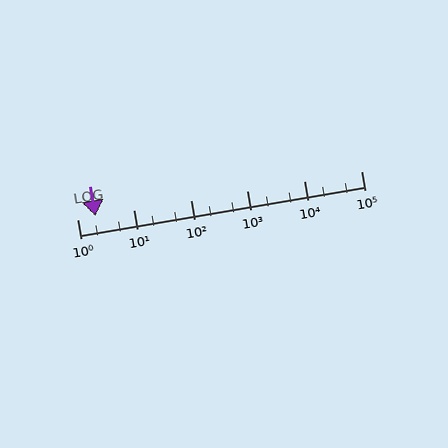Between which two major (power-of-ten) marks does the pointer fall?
The pointer is between 1 and 10.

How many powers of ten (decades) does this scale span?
The scale spans 5 decades, from 1 to 100000.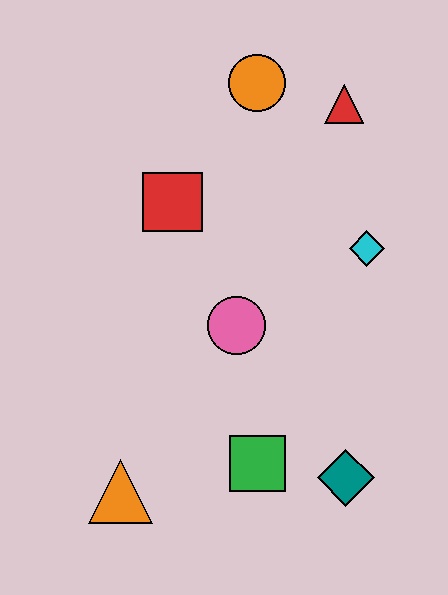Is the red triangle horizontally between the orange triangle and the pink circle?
No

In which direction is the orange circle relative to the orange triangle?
The orange circle is above the orange triangle.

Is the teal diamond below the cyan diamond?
Yes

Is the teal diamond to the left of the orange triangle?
No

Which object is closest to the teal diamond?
The green square is closest to the teal diamond.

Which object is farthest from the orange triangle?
The red triangle is farthest from the orange triangle.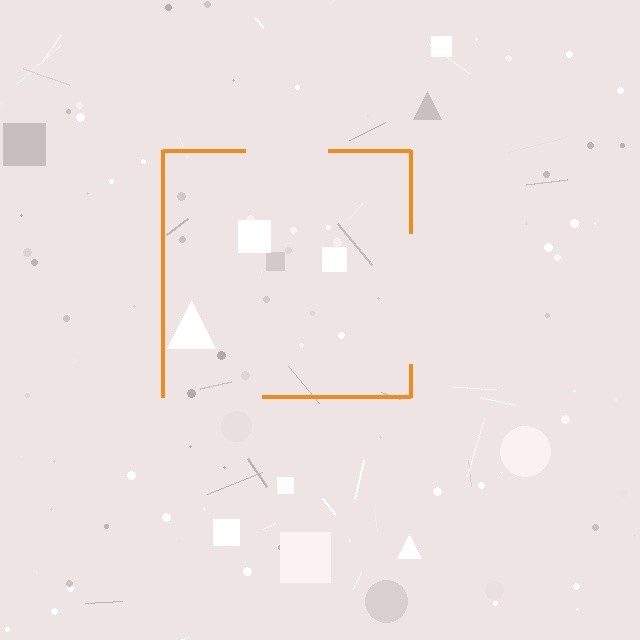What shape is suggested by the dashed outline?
The dashed outline suggests a square.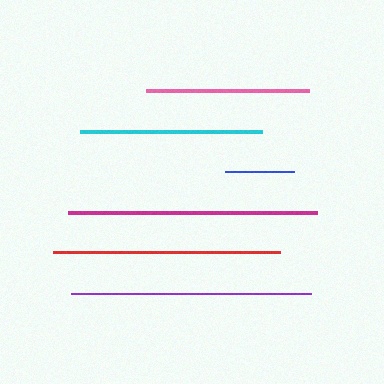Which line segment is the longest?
The magenta line is the longest at approximately 249 pixels.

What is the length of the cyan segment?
The cyan segment is approximately 181 pixels long.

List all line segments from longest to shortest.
From longest to shortest: magenta, purple, red, cyan, pink, blue.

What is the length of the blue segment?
The blue segment is approximately 69 pixels long.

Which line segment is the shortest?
The blue line is the shortest at approximately 69 pixels.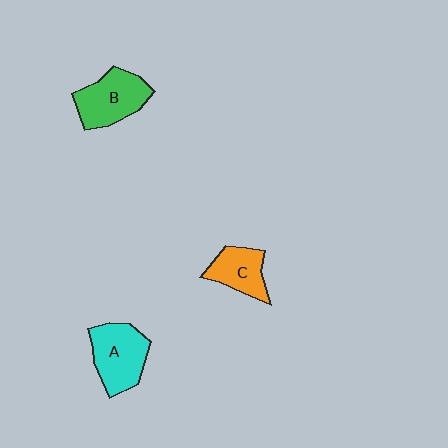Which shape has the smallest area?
Shape C (orange).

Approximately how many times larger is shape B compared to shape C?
Approximately 1.4 times.